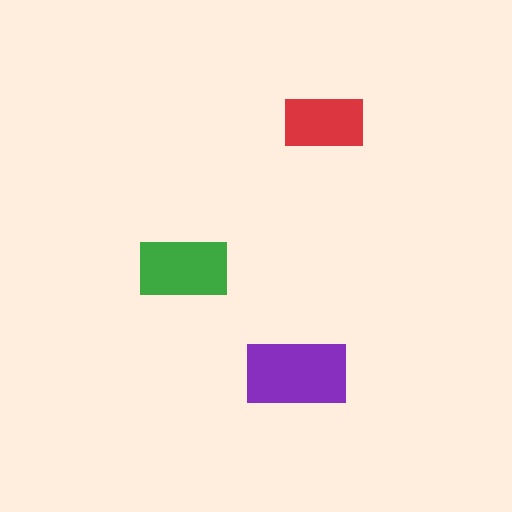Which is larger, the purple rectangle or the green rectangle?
The purple one.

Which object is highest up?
The red rectangle is topmost.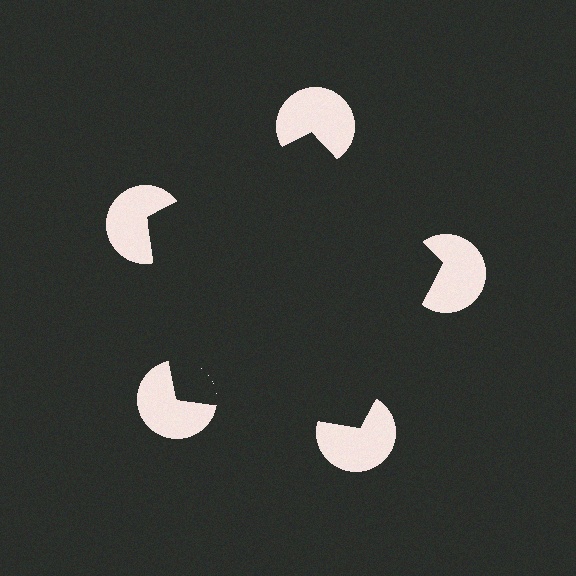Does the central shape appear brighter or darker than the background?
It typically appears slightly darker than the background, even though no actual brightness change is drawn.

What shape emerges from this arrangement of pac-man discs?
An illusory pentagon — its edges are inferred from the aligned wedge cuts in the pac-man discs, not physically drawn.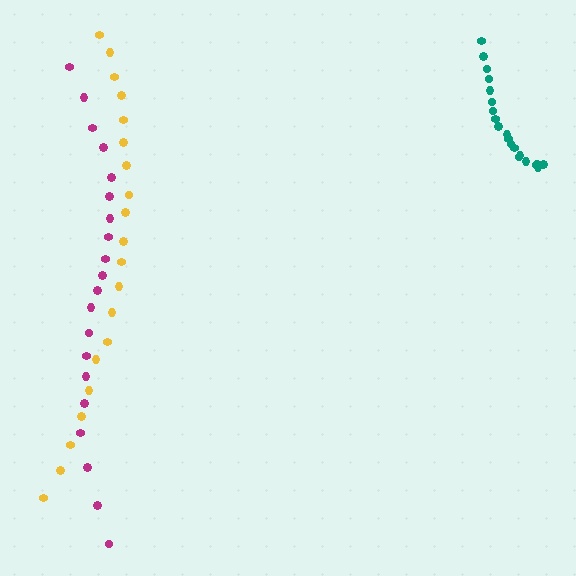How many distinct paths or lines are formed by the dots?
There are 3 distinct paths.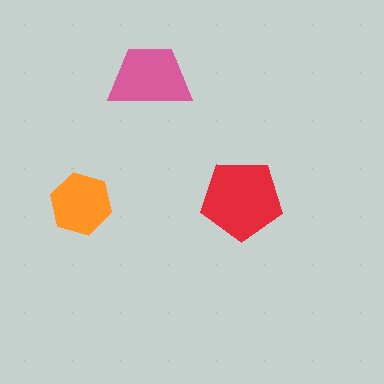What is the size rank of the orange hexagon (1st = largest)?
3rd.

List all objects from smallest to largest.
The orange hexagon, the pink trapezoid, the red pentagon.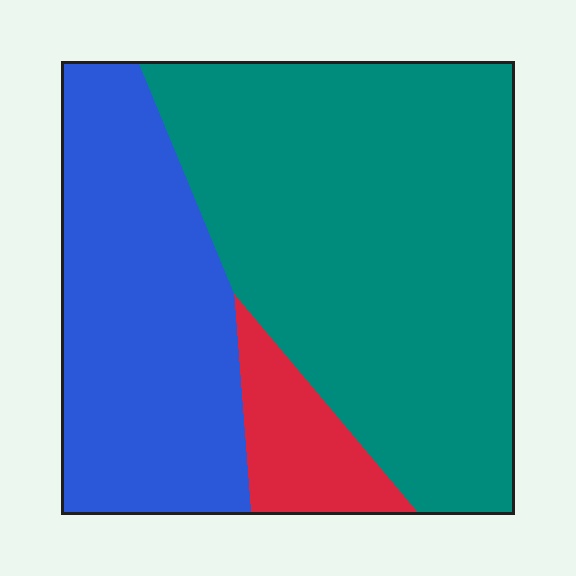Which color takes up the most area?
Teal, at roughly 55%.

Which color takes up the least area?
Red, at roughly 10%.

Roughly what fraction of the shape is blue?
Blue covers 34% of the shape.